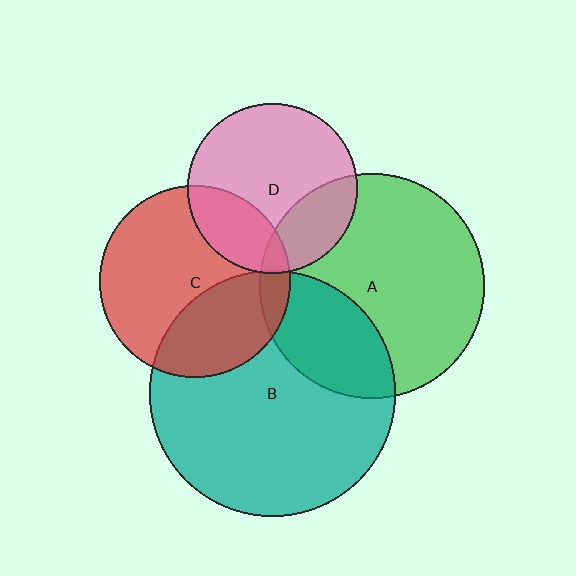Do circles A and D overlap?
Yes.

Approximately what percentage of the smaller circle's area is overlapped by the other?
Approximately 25%.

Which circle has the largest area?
Circle B (teal).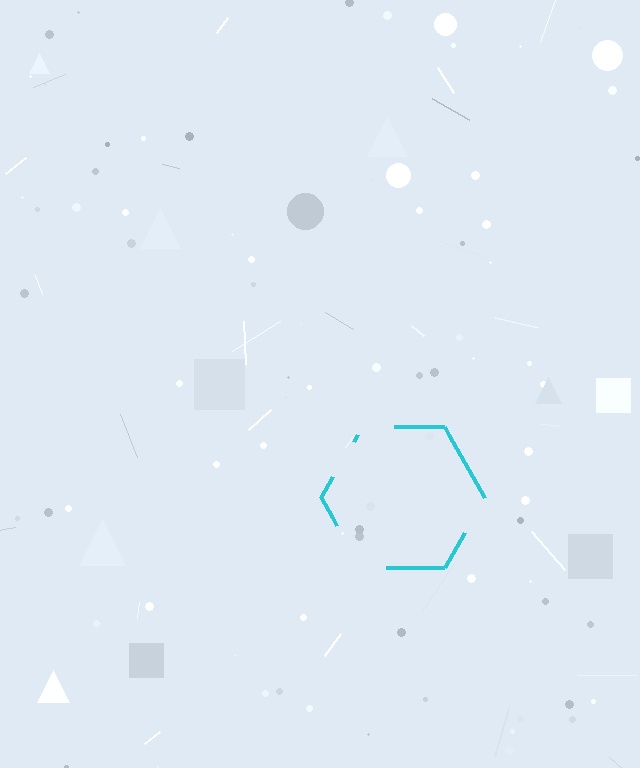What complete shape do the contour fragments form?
The contour fragments form a hexagon.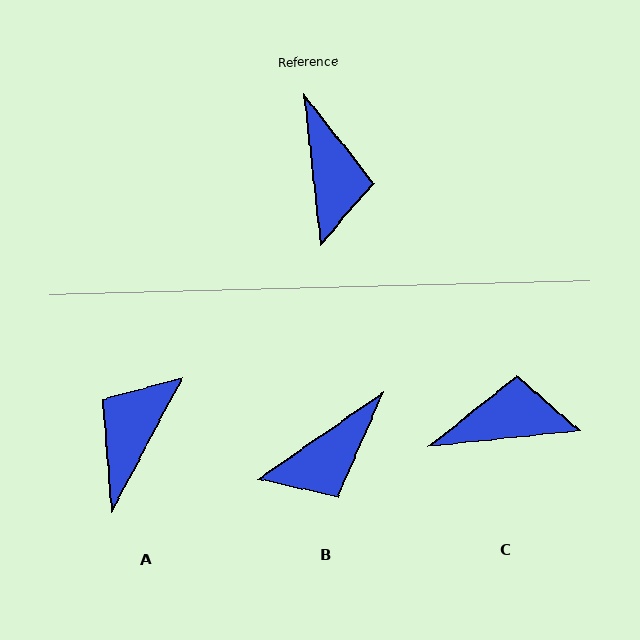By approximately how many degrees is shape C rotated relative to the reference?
Approximately 90 degrees counter-clockwise.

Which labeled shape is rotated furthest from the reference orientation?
A, about 146 degrees away.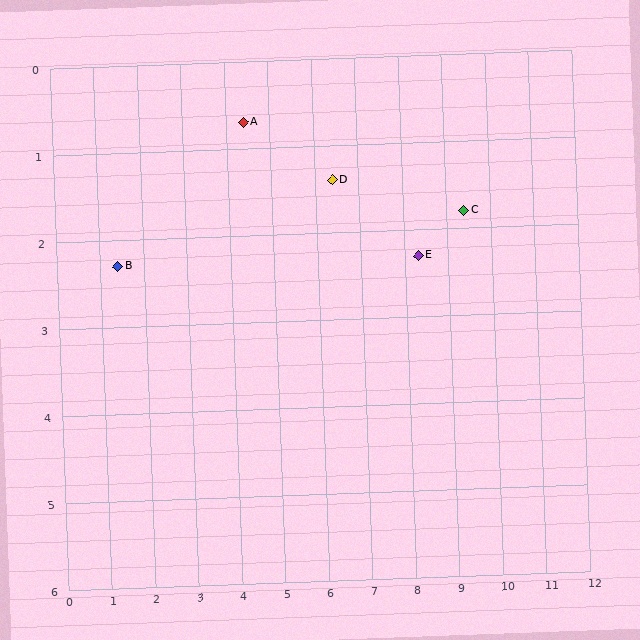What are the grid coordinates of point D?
Point D is at approximately (6.4, 1.4).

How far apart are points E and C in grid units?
Points E and C are about 1.2 grid units apart.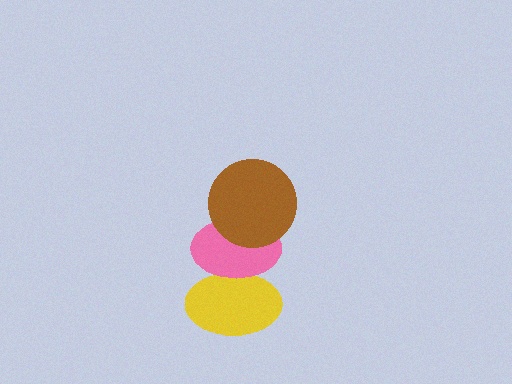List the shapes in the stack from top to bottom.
From top to bottom: the brown circle, the pink ellipse, the yellow ellipse.